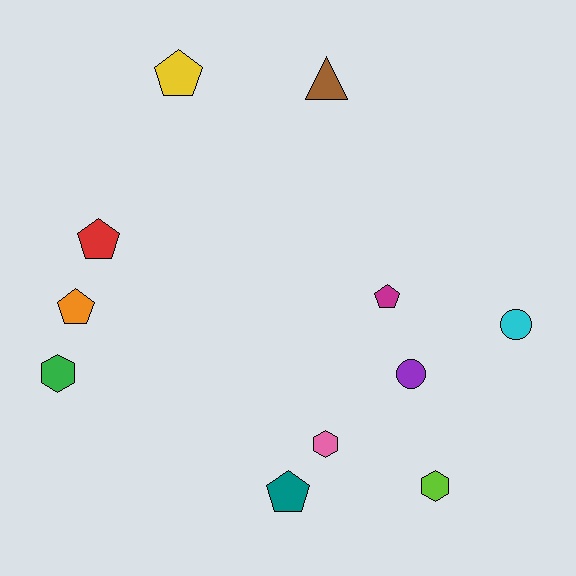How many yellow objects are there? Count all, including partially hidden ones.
There is 1 yellow object.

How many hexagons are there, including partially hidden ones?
There are 3 hexagons.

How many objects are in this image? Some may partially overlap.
There are 11 objects.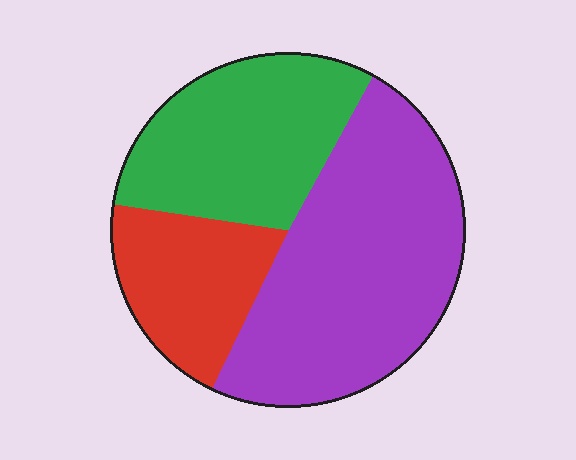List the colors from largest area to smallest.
From largest to smallest: purple, green, red.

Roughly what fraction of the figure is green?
Green takes up between a sixth and a third of the figure.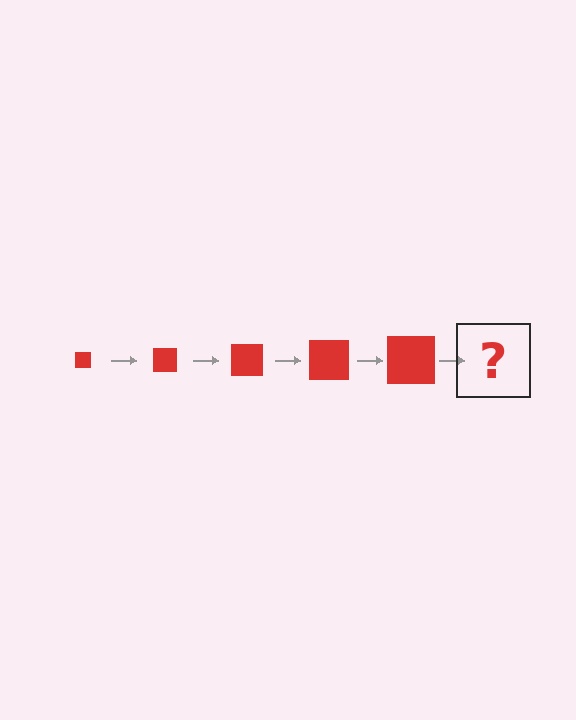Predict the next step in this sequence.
The next step is a red square, larger than the previous one.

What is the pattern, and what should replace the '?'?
The pattern is that the square gets progressively larger each step. The '?' should be a red square, larger than the previous one.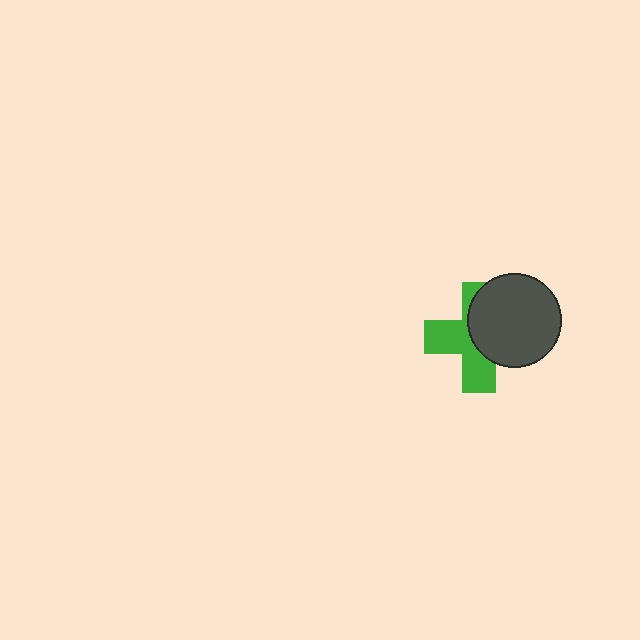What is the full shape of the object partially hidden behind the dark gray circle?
The partially hidden object is a green cross.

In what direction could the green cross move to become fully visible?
The green cross could move left. That would shift it out from behind the dark gray circle entirely.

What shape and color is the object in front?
The object in front is a dark gray circle.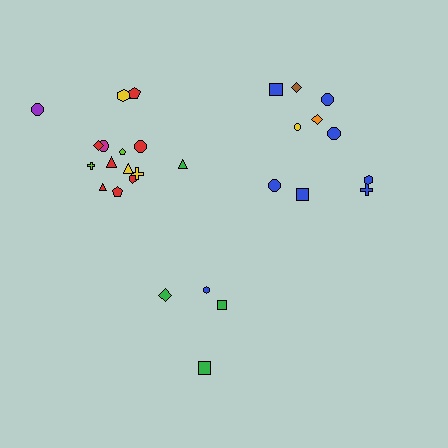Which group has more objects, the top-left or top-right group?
The top-left group.